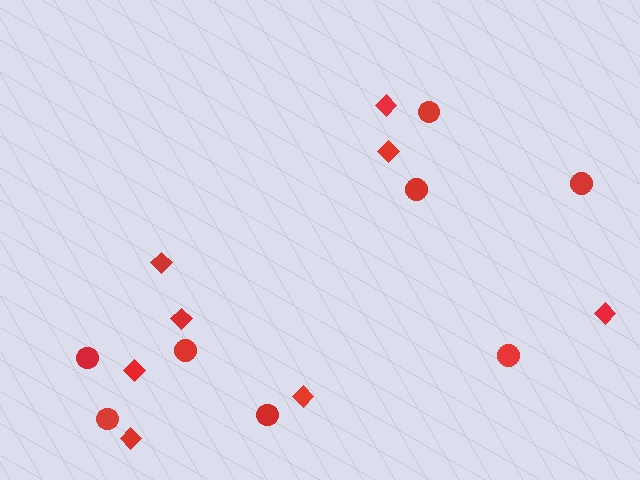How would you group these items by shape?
There are 2 groups: one group of circles (8) and one group of diamonds (8).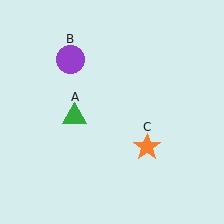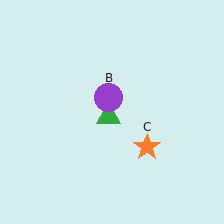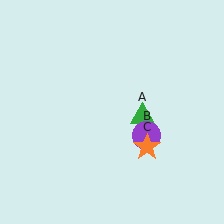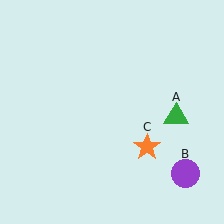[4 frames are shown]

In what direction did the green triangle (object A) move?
The green triangle (object A) moved right.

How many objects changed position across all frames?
2 objects changed position: green triangle (object A), purple circle (object B).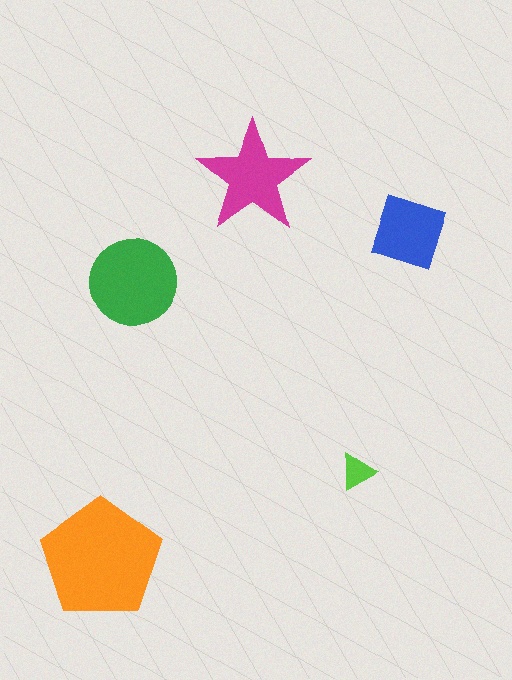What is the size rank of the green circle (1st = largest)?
2nd.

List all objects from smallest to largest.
The lime triangle, the blue square, the magenta star, the green circle, the orange pentagon.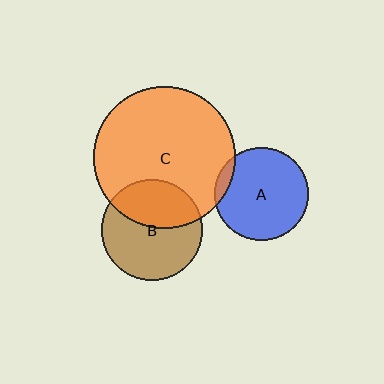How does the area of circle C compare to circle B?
Approximately 2.0 times.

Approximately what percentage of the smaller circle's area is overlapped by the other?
Approximately 40%.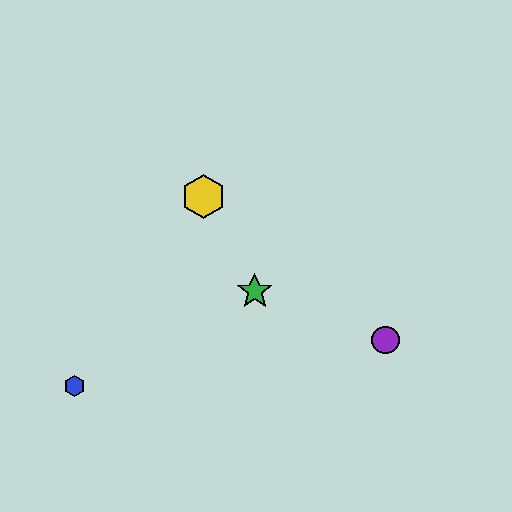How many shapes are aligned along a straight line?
3 shapes (the red hexagon, the green star, the yellow hexagon) are aligned along a straight line.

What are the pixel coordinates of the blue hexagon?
The blue hexagon is at (74, 386).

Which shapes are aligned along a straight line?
The red hexagon, the green star, the yellow hexagon are aligned along a straight line.